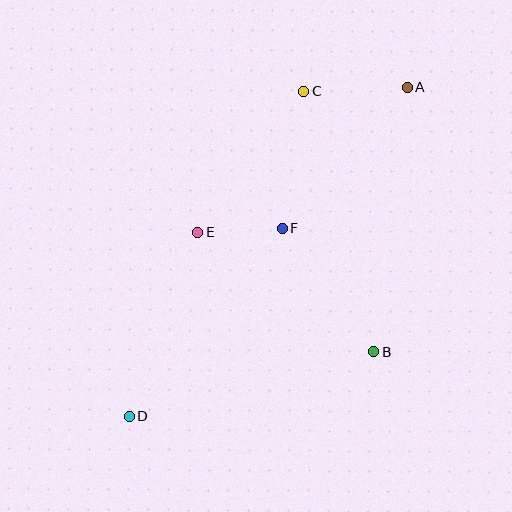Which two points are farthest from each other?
Points A and D are farthest from each other.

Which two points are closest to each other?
Points E and F are closest to each other.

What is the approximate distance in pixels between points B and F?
The distance between B and F is approximately 154 pixels.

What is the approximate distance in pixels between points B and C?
The distance between B and C is approximately 269 pixels.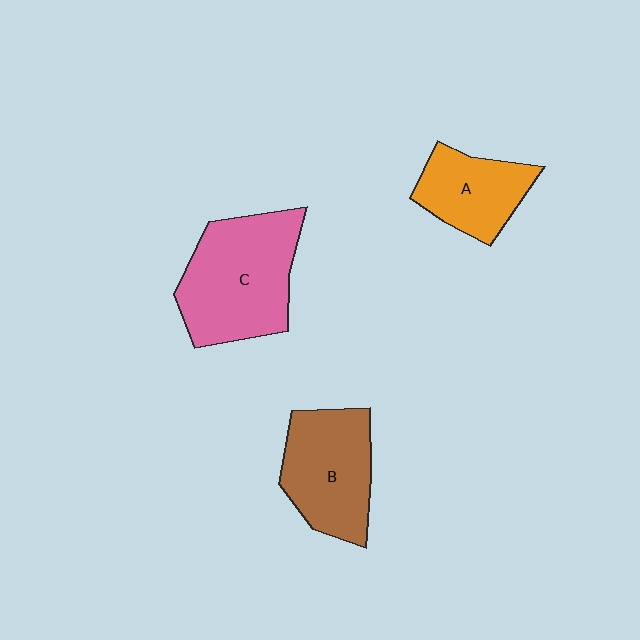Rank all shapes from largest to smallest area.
From largest to smallest: C (pink), B (brown), A (orange).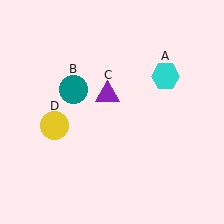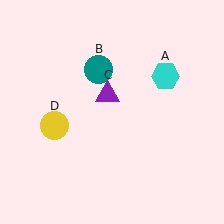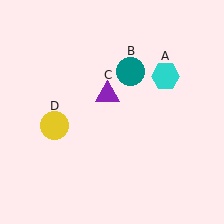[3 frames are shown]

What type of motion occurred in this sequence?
The teal circle (object B) rotated clockwise around the center of the scene.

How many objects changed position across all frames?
1 object changed position: teal circle (object B).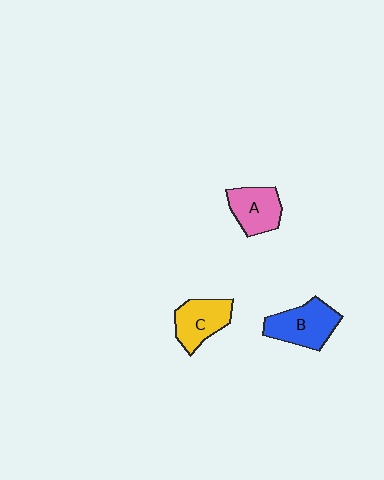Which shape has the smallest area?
Shape A (pink).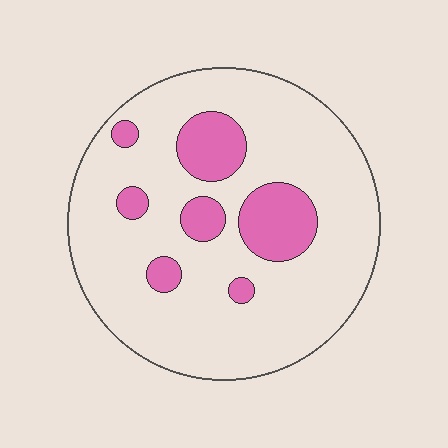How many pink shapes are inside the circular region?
7.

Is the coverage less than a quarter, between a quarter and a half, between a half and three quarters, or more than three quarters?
Less than a quarter.